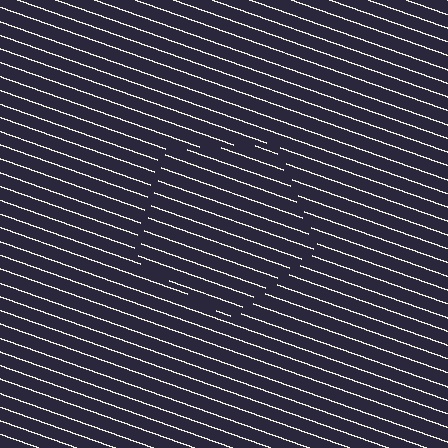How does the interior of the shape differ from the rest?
The interior of the shape contains the same grating, shifted by half a period — the contour is defined by the phase discontinuity where line-ends from the inner and outer gratings abut.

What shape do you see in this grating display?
An illusory pentagon. The interior of the shape contains the same grating, shifted by half a period — the contour is defined by the phase discontinuity where line-ends from the inner and outer gratings abut.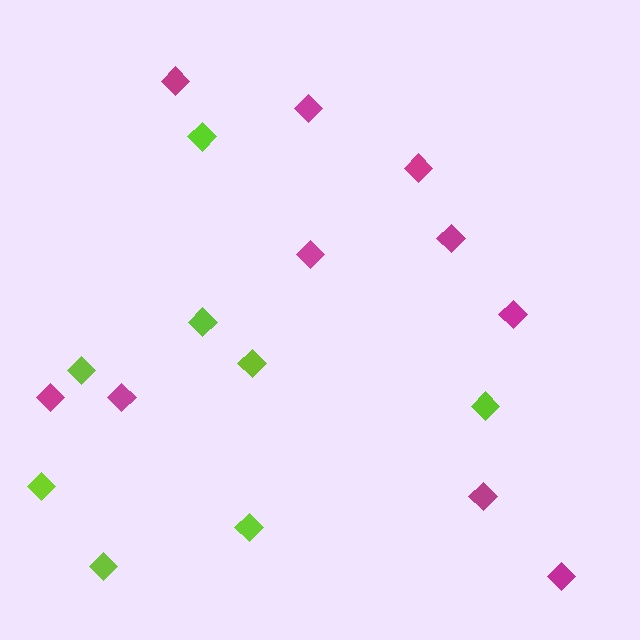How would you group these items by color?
There are 2 groups: one group of lime diamonds (8) and one group of magenta diamonds (10).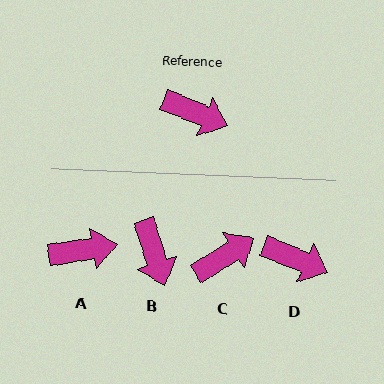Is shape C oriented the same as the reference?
No, it is off by about 55 degrees.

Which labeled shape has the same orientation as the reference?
D.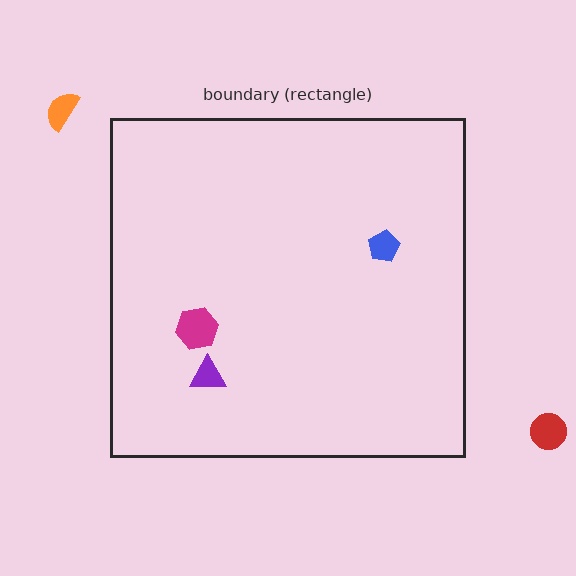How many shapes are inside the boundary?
3 inside, 2 outside.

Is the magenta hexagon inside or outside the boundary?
Inside.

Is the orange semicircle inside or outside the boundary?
Outside.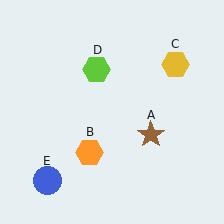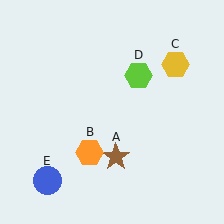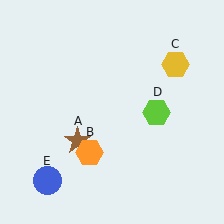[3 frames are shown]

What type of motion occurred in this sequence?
The brown star (object A), lime hexagon (object D) rotated clockwise around the center of the scene.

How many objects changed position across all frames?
2 objects changed position: brown star (object A), lime hexagon (object D).